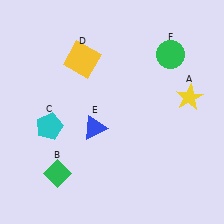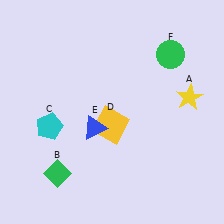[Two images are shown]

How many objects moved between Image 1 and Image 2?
1 object moved between the two images.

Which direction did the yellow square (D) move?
The yellow square (D) moved down.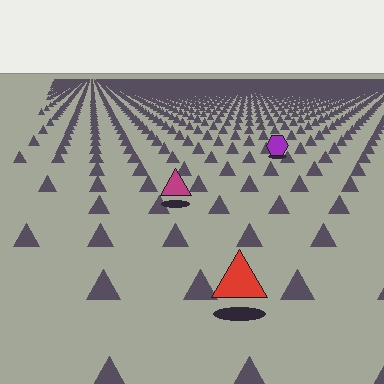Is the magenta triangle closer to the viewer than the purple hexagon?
Yes. The magenta triangle is closer — you can tell from the texture gradient: the ground texture is coarser near it.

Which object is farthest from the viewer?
The purple hexagon is farthest from the viewer. It appears smaller and the ground texture around it is denser.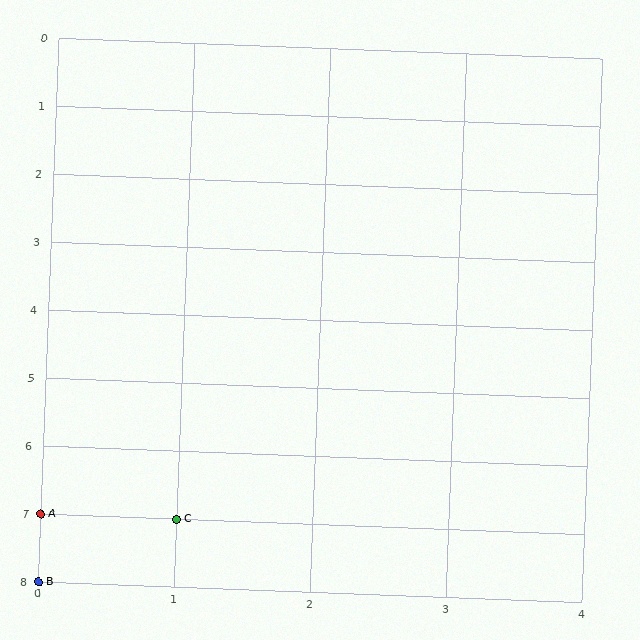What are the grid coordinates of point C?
Point C is at grid coordinates (1, 7).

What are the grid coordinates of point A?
Point A is at grid coordinates (0, 7).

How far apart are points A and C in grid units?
Points A and C are 1 column apart.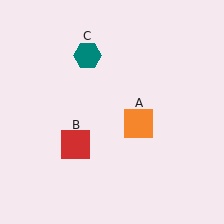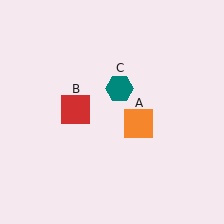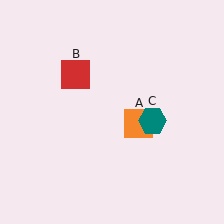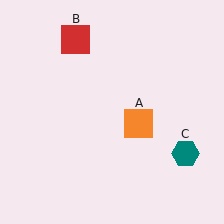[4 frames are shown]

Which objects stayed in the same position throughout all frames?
Orange square (object A) remained stationary.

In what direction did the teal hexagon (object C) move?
The teal hexagon (object C) moved down and to the right.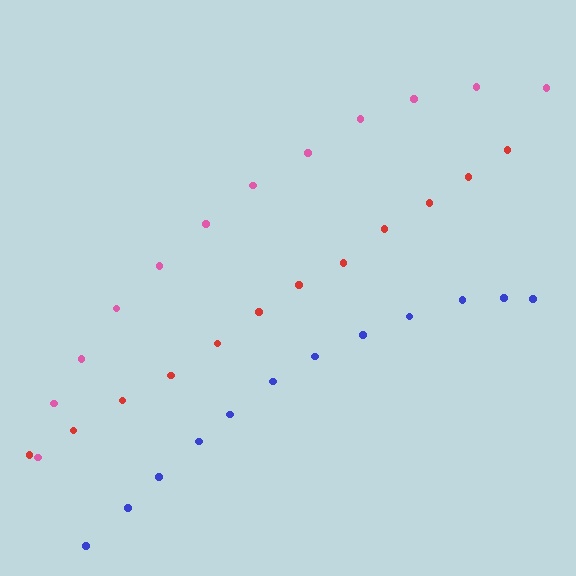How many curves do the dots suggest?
There are 3 distinct paths.